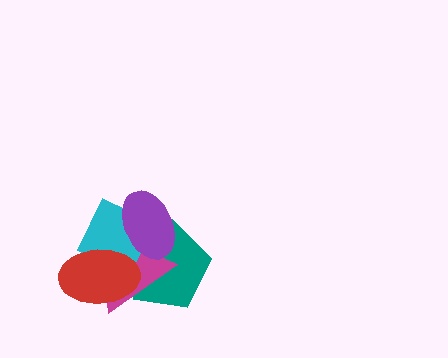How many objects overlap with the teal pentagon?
4 objects overlap with the teal pentagon.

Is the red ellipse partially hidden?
No, no other shape covers it.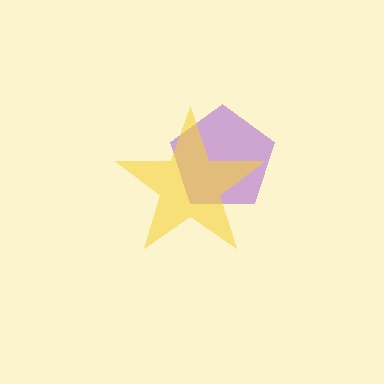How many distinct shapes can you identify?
There are 2 distinct shapes: a purple pentagon, a yellow star.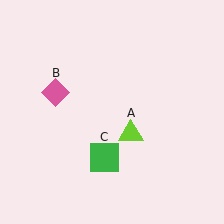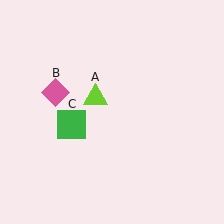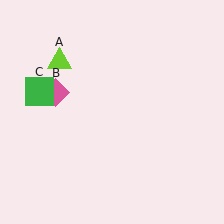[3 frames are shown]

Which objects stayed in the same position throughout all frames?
Pink diamond (object B) remained stationary.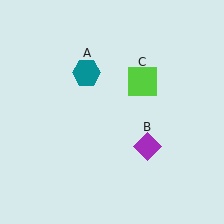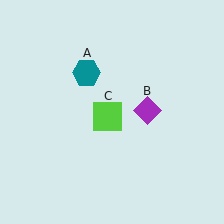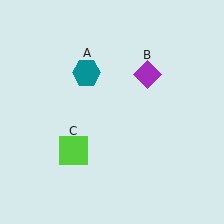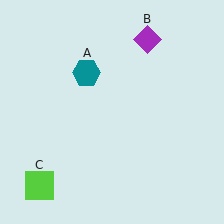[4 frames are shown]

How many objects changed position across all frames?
2 objects changed position: purple diamond (object B), lime square (object C).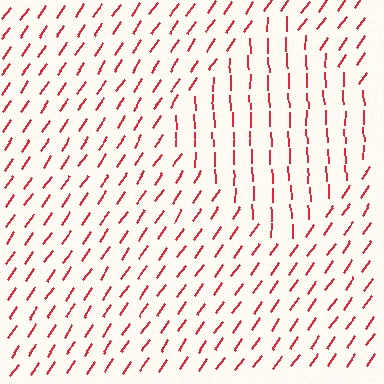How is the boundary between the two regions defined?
The boundary is defined purely by a change in line orientation (approximately 36 degrees difference). All lines are the same color and thickness.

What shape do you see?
I see a diamond.